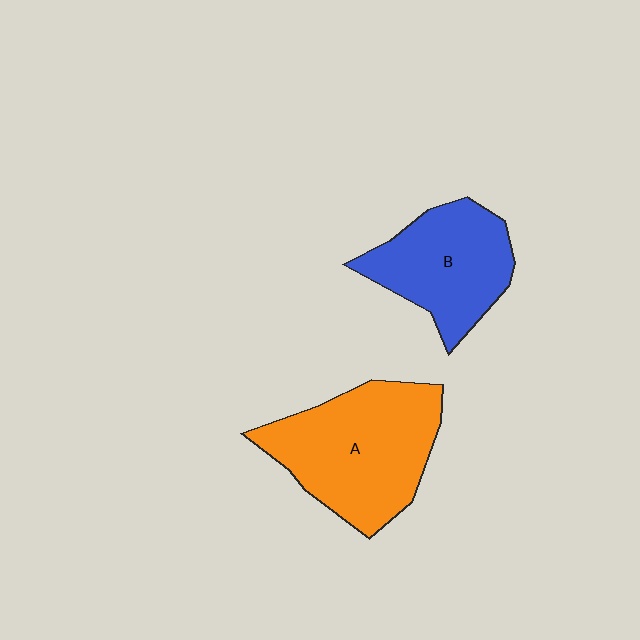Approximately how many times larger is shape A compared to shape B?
Approximately 1.3 times.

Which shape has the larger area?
Shape A (orange).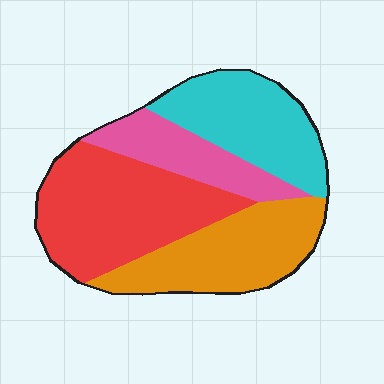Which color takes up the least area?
Pink, at roughly 15%.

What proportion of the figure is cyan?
Cyan covers 24% of the figure.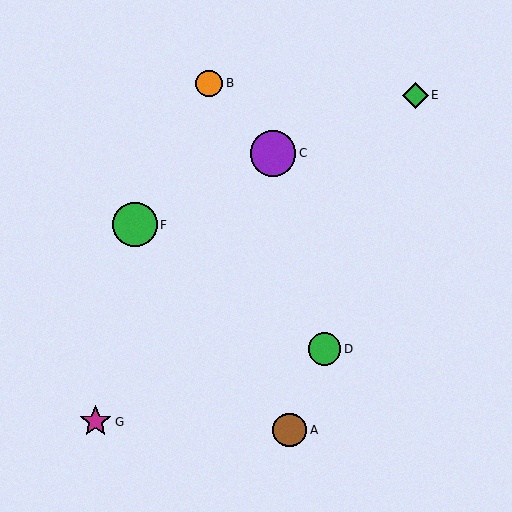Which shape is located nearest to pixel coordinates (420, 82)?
The green diamond (labeled E) at (415, 95) is nearest to that location.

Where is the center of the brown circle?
The center of the brown circle is at (290, 430).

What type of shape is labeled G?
Shape G is a magenta star.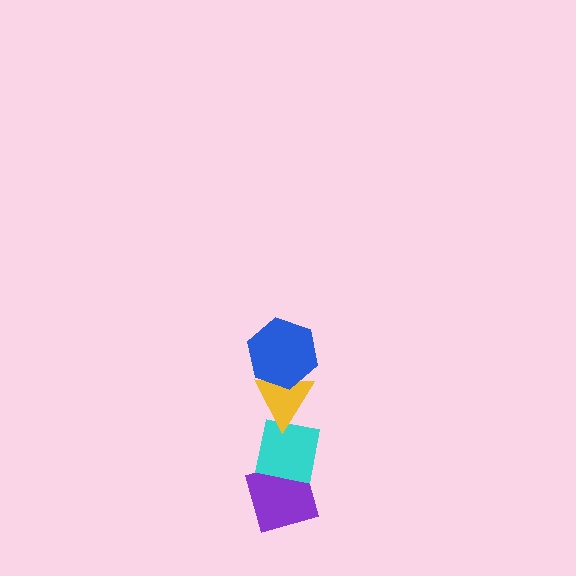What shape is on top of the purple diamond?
The cyan square is on top of the purple diamond.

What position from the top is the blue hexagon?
The blue hexagon is 1st from the top.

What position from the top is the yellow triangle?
The yellow triangle is 2nd from the top.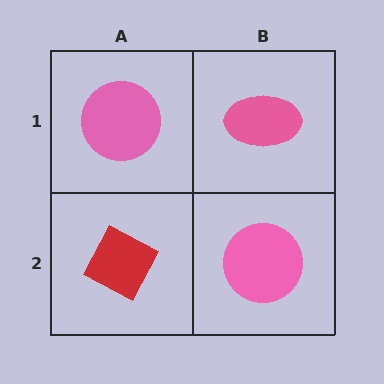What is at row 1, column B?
A pink ellipse.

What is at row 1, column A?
A pink circle.